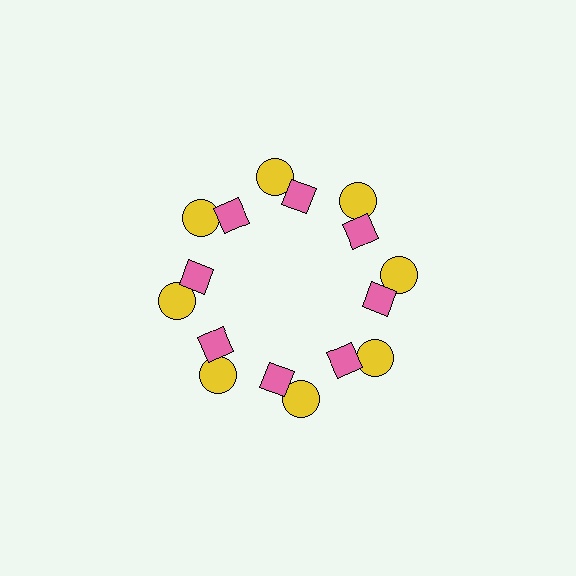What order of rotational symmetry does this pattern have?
This pattern has 8-fold rotational symmetry.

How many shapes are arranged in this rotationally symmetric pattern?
There are 16 shapes, arranged in 8 groups of 2.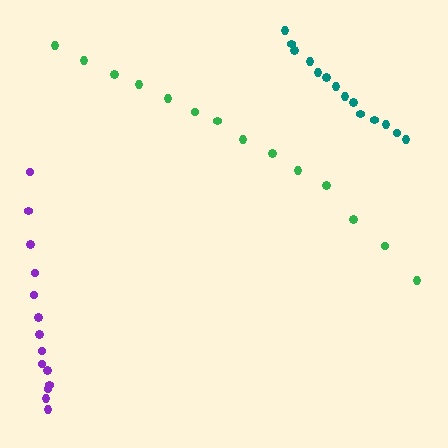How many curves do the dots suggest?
There are 3 distinct paths.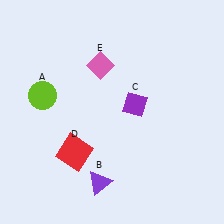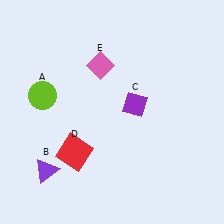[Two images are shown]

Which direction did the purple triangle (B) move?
The purple triangle (B) moved left.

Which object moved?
The purple triangle (B) moved left.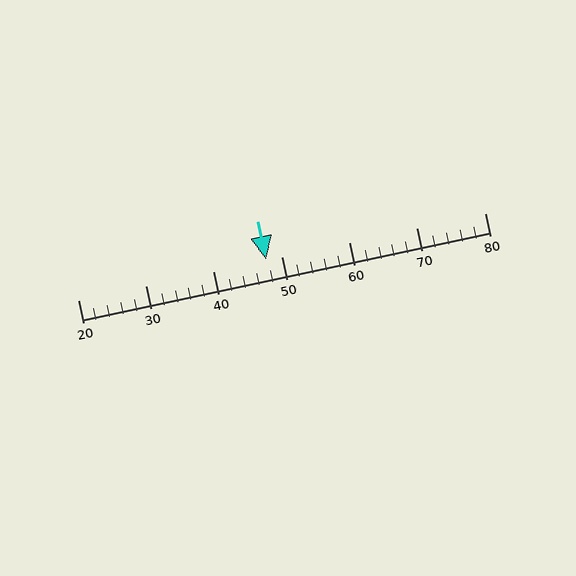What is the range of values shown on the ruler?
The ruler shows values from 20 to 80.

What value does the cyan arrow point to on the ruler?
The cyan arrow points to approximately 48.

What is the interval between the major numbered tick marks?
The major tick marks are spaced 10 units apart.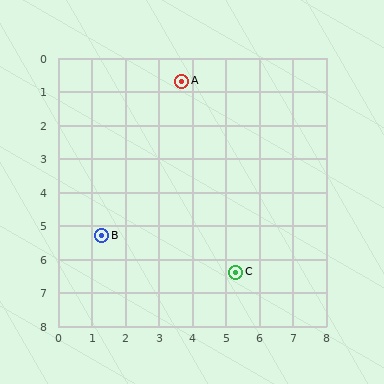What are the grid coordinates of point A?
Point A is at approximately (3.7, 0.7).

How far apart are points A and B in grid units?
Points A and B are about 5.2 grid units apart.